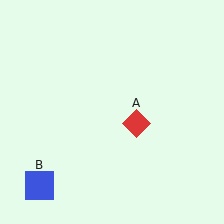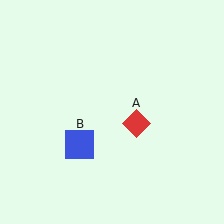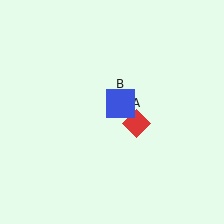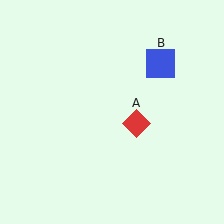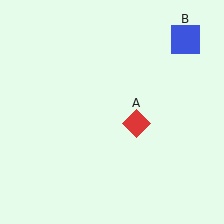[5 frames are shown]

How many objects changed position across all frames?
1 object changed position: blue square (object B).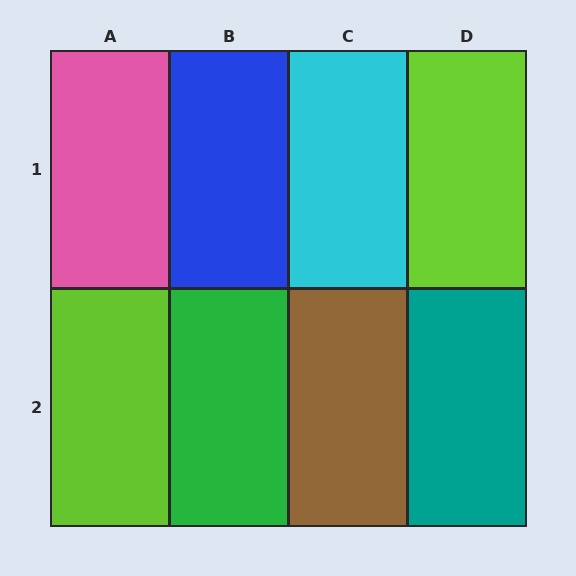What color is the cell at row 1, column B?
Blue.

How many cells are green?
1 cell is green.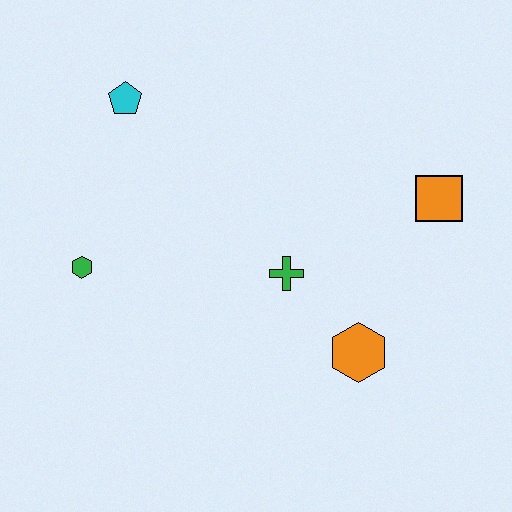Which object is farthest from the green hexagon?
The orange square is farthest from the green hexagon.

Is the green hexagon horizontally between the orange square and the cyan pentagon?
No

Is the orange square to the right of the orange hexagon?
Yes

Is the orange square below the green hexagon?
No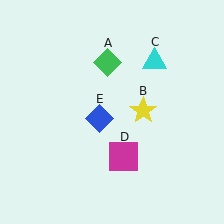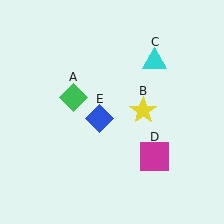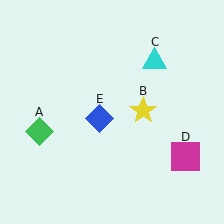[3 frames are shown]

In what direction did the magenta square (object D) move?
The magenta square (object D) moved right.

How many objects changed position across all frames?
2 objects changed position: green diamond (object A), magenta square (object D).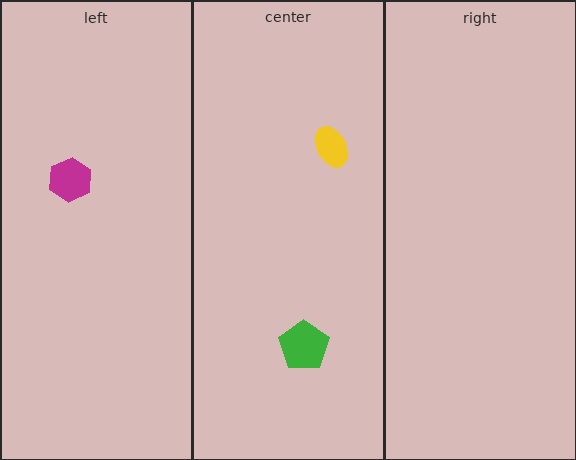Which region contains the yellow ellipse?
The center region.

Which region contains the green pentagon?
The center region.